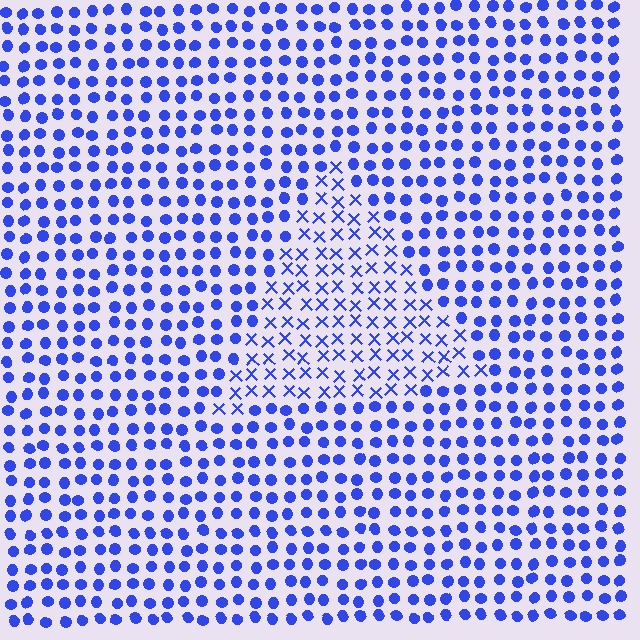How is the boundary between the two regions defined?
The boundary is defined by a change in element shape: X marks inside vs. circles outside. All elements share the same color and spacing.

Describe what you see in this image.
The image is filled with small blue elements arranged in a uniform grid. A triangle-shaped region contains X marks, while the surrounding area contains circles. The boundary is defined purely by the change in element shape.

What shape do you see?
I see a triangle.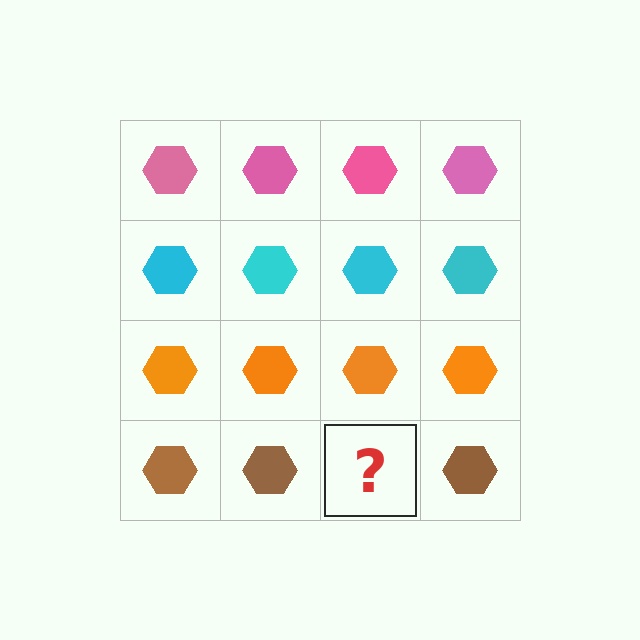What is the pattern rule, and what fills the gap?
The rule is that each row has a consistent color. The gap should be filled with a brown hexagon.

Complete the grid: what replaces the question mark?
The question mark should be replaced with a brown hexagon.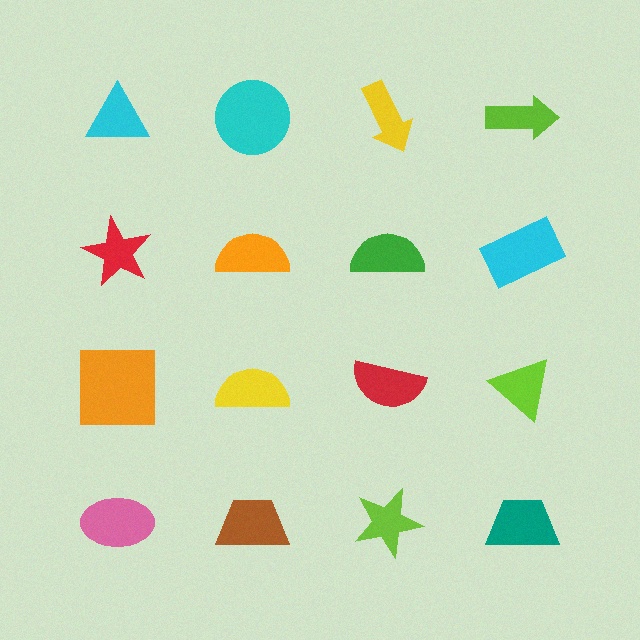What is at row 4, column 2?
A brown trapezoid.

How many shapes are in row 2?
4 shapes.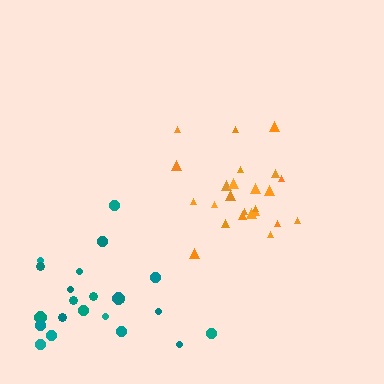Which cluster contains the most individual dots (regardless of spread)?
Orange (24).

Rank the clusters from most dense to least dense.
orange, teal.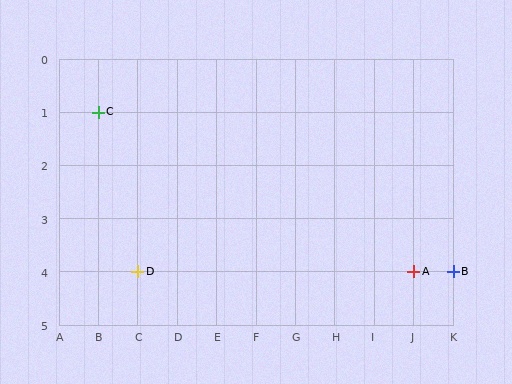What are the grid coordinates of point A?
Point A is at grid coordinates (J, 4).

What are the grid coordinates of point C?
Point C is at grid coordinates (B, 1).